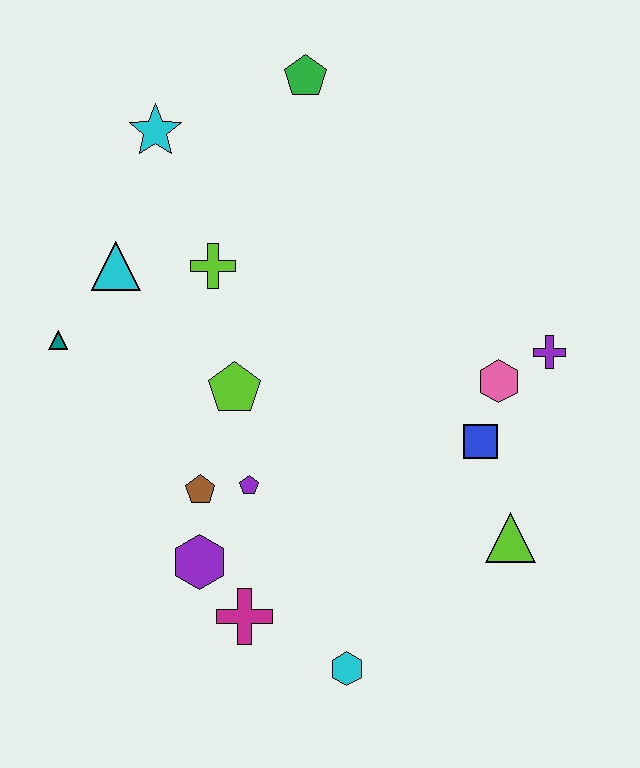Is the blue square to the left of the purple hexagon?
No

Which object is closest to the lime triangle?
The blue square is closest to the lime triangle.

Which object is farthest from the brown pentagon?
The green pentagon is farthest from the brown pentagon.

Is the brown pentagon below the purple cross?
Yes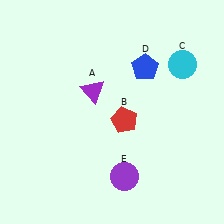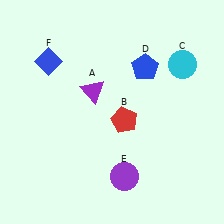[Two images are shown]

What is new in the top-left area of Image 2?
A blue diamond (F) was added in the top-left area of Image 2.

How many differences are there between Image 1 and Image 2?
There is 1 difference between the two images.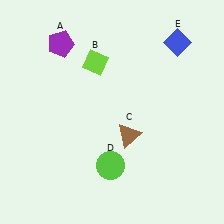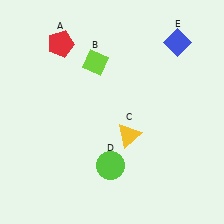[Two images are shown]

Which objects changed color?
A changed from purple to red. C changed from brown to yellow.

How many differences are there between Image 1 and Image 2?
There are 2 differences between the two images.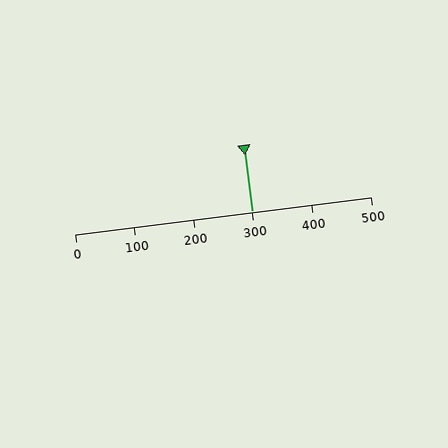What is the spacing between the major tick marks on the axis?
The major ticks are spaced 100 apart.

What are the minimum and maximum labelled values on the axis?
The axis runs from 0 to 500.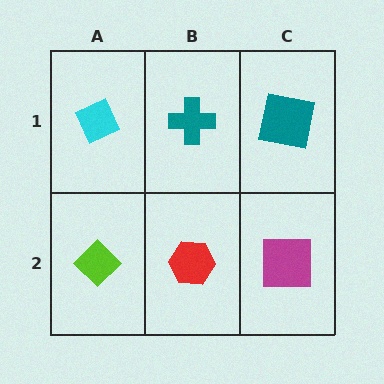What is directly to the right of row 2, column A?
A red hexagon.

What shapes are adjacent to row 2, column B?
A teal cross (row 1, column B), a lime diamond (row 2, column A), a magenta square (row 2, column C).